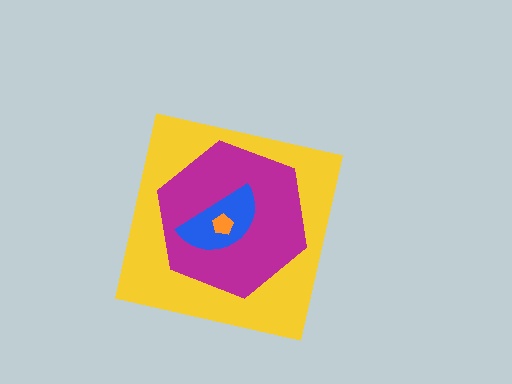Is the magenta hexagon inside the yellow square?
Yes.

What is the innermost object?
The orange pentagon.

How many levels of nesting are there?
4.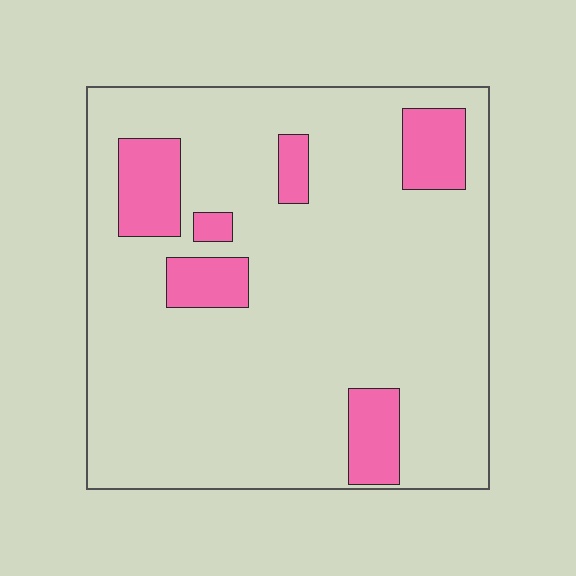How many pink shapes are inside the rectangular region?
6.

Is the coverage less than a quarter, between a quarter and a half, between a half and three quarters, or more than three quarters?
Less than a quarter.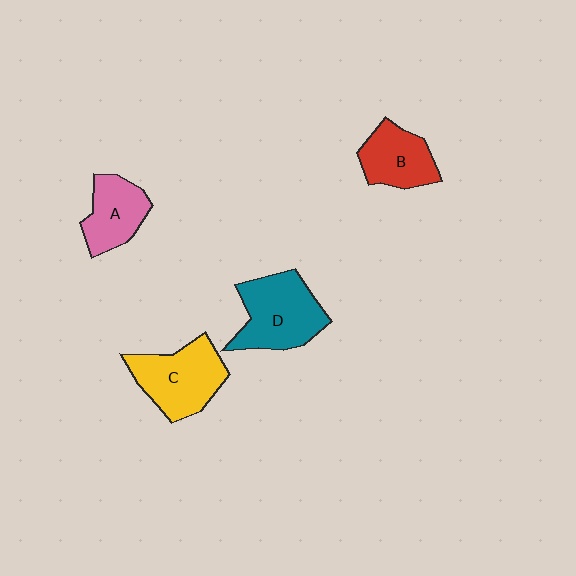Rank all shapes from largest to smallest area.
From largest to smallest: D (teal), C (yellow), B (red), A (pink).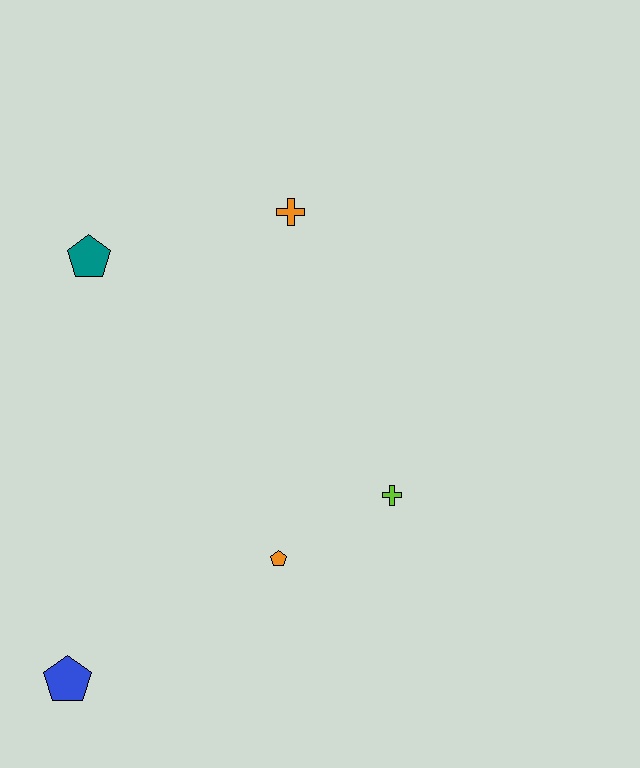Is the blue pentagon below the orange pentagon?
Yes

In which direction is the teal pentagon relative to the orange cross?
The teal pentagon is to the left of the orange cross.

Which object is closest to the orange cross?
The teal pentagon is closest to the orange cross.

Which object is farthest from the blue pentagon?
The orange cross is farthest from the blue pentagon.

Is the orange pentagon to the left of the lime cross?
Yes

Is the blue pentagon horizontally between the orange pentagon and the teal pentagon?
No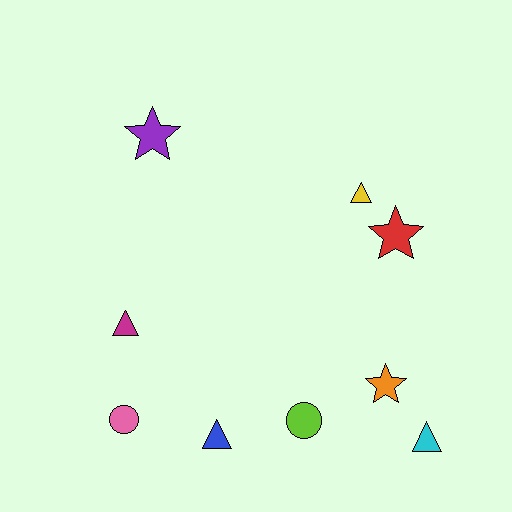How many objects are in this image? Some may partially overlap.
There are 9 objects.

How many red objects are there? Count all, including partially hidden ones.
There is 1 red object.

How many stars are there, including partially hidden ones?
There are 3 stars.